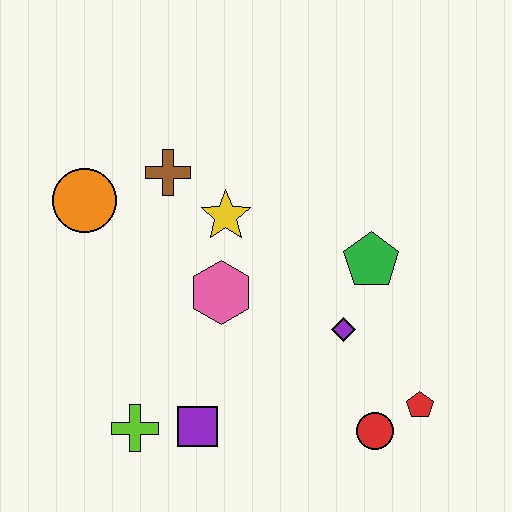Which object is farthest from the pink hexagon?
The red pentagon is farthest from the pink hexagon.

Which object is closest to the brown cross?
The yellow star is closest to the brown cross.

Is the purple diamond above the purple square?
Yes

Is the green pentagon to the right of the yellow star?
Yes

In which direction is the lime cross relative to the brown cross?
The lime cross is below the brown cross.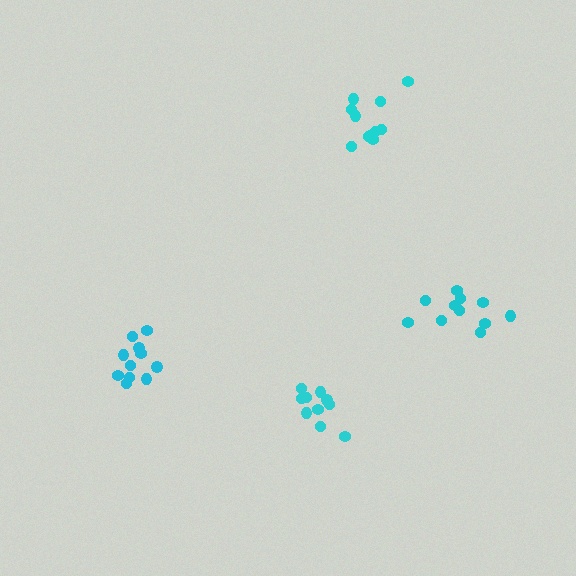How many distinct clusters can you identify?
There are 4 distinct clusters.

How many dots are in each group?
Group 1: 11 dots, Group 2: 11 dots, Group 3: 11 dots, Group 4: 10 dots (43 total).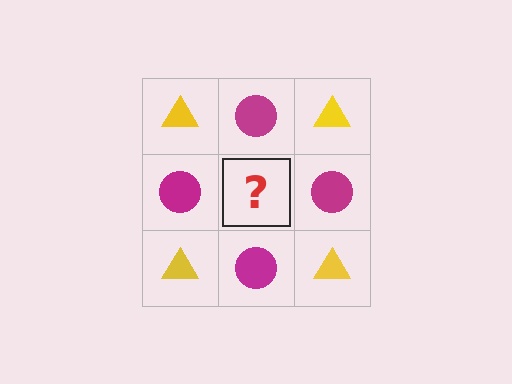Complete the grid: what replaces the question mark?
The question mark should be replaced with a yellow triangle.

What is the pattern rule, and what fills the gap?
The rule is that it alternates yellow triangle and magenta circle in a checkerboard pattern. The gap should be filled with a yellow triangle.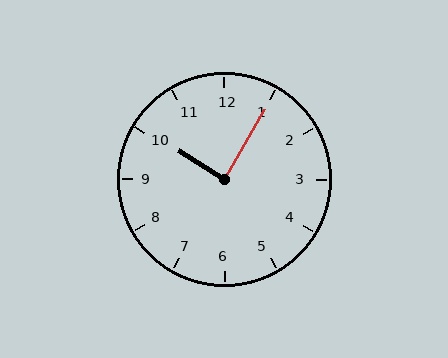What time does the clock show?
10:05.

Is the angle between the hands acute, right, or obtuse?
It is right.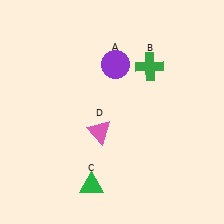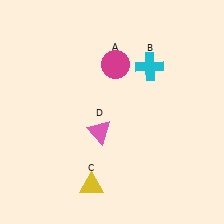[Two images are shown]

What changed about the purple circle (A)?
In Image 1, A is purple. In Image 2, it changed to magenta.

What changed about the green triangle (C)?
In Image 1, C is green. In Image 2, it changed to yellow.